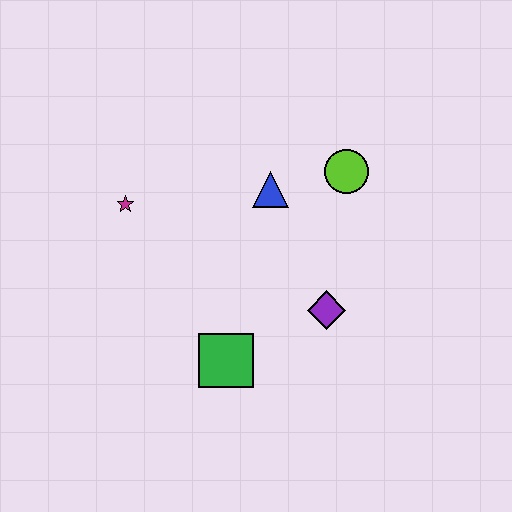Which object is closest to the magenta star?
The blue triangle is closest to the magenta star.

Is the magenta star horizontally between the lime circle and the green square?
No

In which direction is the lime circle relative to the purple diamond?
The lime circle is above the purple diamond.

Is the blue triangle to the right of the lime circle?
No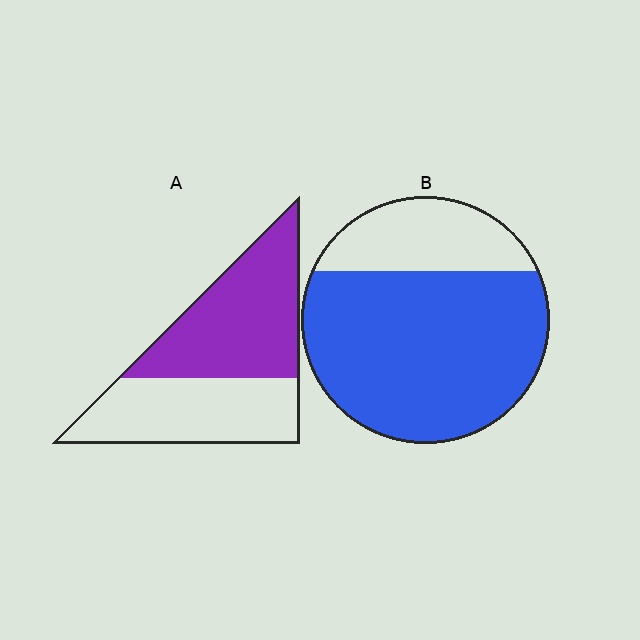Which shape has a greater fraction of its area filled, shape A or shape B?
Shape B.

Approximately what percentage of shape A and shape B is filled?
A is approximately 55% and B is approximately 75%.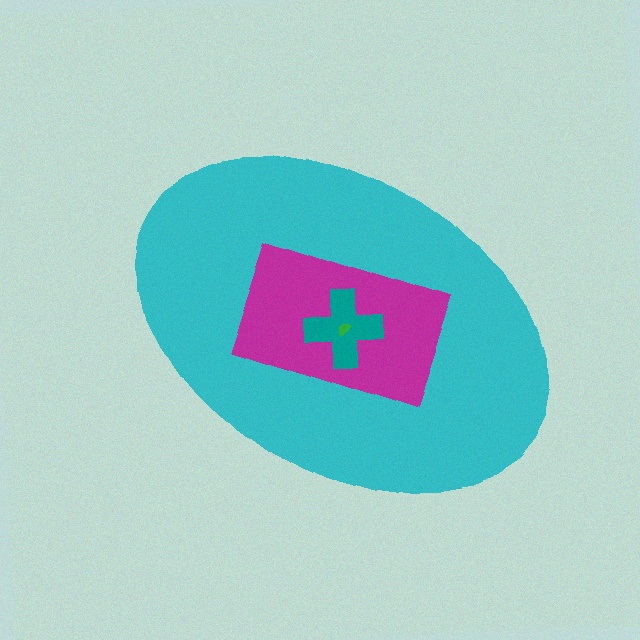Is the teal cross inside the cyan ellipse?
Yes.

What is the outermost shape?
The cyan ellipse.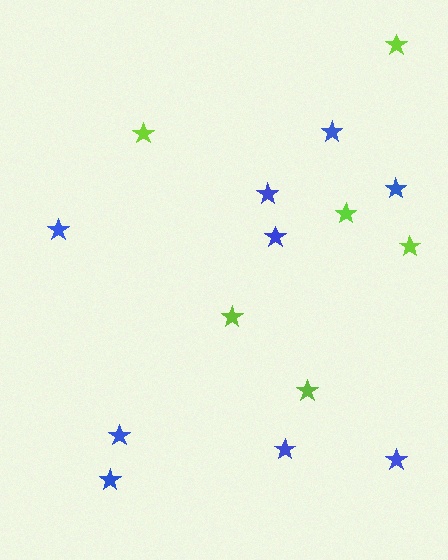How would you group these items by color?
There are 2 groups: one group of blue stars (9) and one group of lime stars (6).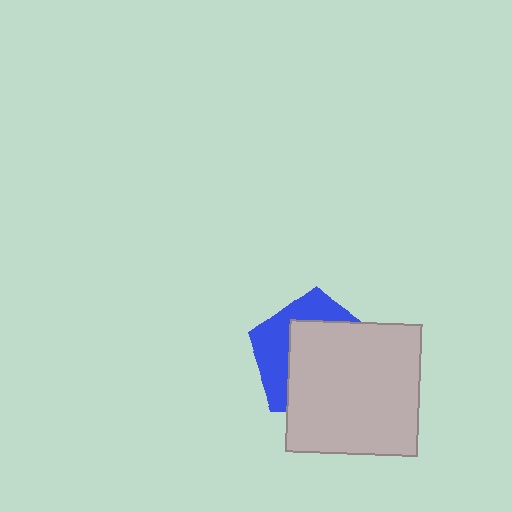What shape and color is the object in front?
The object in front is a light gray square.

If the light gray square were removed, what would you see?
You would see the complete blue pentagon.